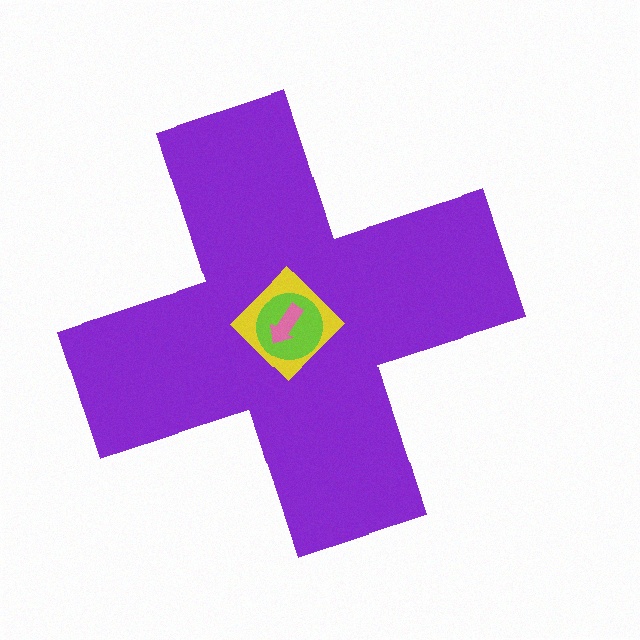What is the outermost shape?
The purple cross.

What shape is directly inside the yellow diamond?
The lime circle.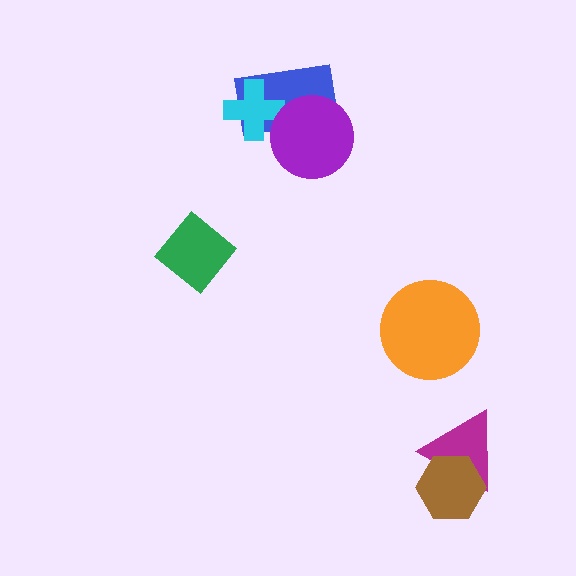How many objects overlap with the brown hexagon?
1 object overlaps with the brown hexagon.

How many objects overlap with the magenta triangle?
1 object overlaps with the magenta triangle.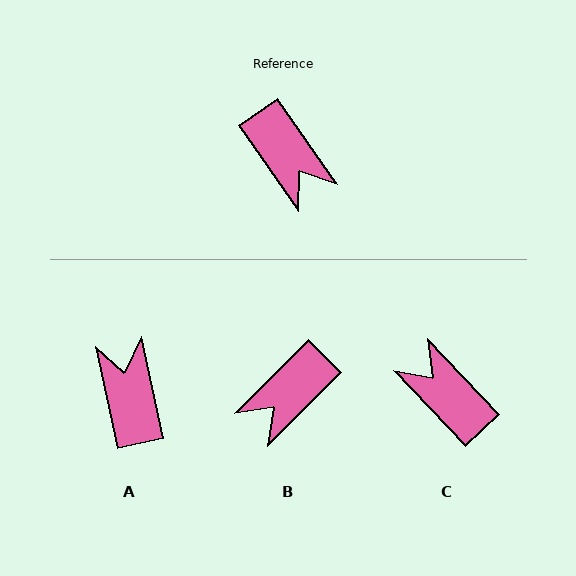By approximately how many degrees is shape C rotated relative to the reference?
Approximately 171 degrees clockwise.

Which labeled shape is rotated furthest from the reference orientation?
C, about 171 degrees away.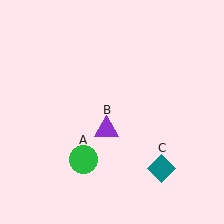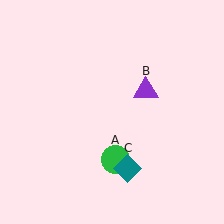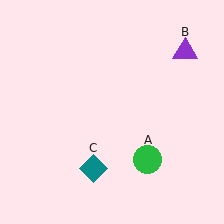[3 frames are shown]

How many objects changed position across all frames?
3 objects changed position: green circle (object A), purple triangle (object B), teal diamond (object C).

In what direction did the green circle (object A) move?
The green circle (object A) moved right.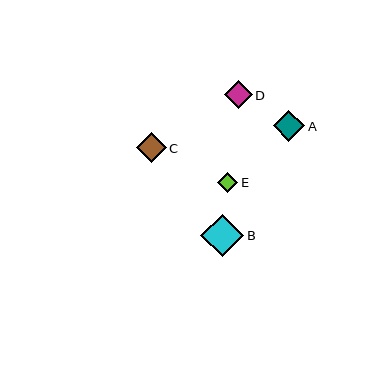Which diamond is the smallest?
Diamond E is the smallest with a size of approximately 20 pixels.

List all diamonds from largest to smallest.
From largest to smallest: B, A, C, D, E.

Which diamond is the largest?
Diamond B is the largest with a size of approximately 43 pixels.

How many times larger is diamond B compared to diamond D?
Diamond B is approximately 1.5 times the size of diamond D.